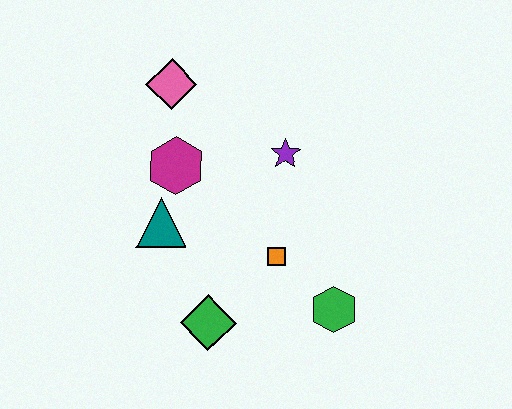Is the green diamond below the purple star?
Yes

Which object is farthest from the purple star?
The green diamond is farthest from the purple star.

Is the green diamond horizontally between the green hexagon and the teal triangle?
Yes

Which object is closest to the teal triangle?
The magenta hexagon is closest to the teal triangle.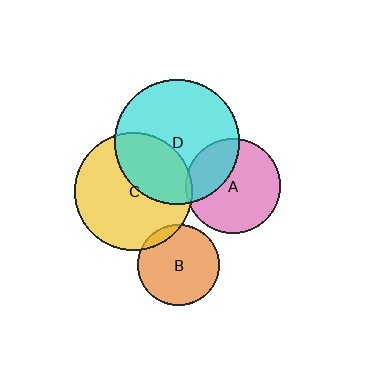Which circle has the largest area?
Circle D (cyan).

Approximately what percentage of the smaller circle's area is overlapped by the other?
Approximately 35%.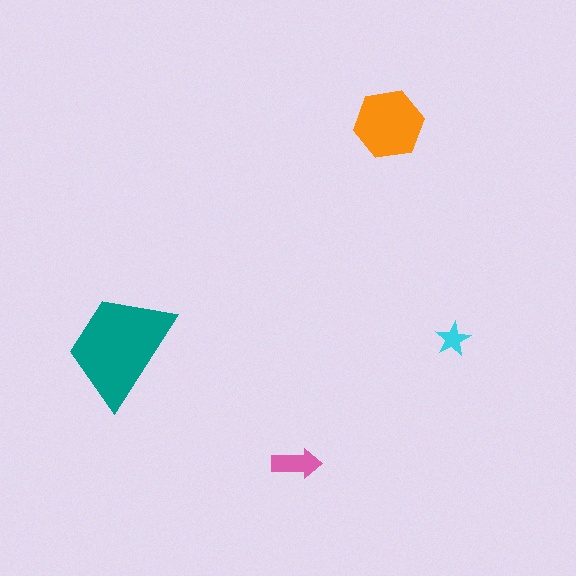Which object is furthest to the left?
The teal trapezoid is leftmost.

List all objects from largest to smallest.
The teal trapezoid, the orange hexagon, the pink arrow, the cyan star.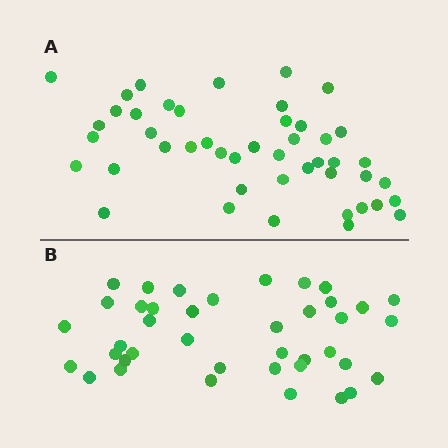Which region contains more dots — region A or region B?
Region A (the top region) has more dots.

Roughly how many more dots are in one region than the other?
Region A has about 6 more dots than region B.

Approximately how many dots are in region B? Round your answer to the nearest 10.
About 40 dots.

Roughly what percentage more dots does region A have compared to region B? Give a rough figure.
About 15% more.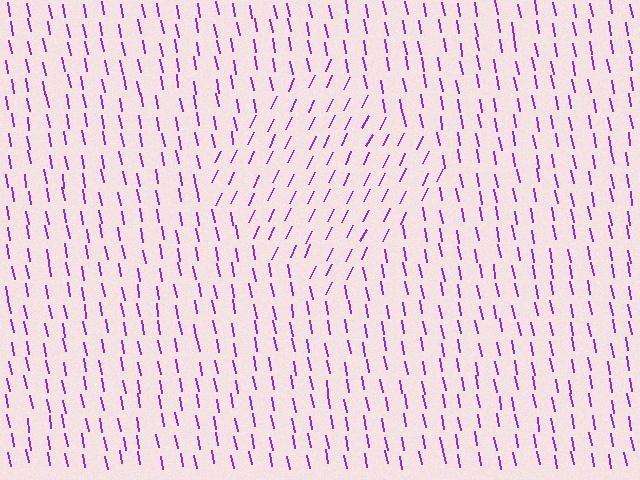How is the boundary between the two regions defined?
The boundary is defined purely by a change in line orientation (approximately 36 degrees difference). All lines are the same color and thickness.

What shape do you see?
I see a diamond.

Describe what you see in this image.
The image is filled with small purple line segments. A diamond region in the image has lines oriented differently from the surrounding lines, creating a visible texture boundary.